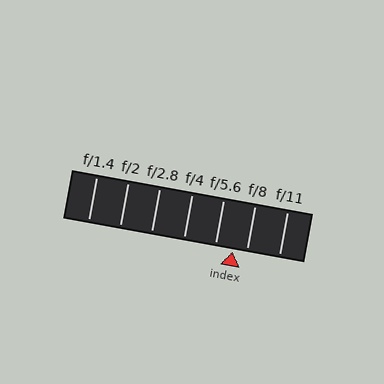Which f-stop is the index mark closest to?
The index mark is closest to f/8.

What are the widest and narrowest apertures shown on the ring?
The widest aperture shown is f/1.4 and the narrowest is f/11.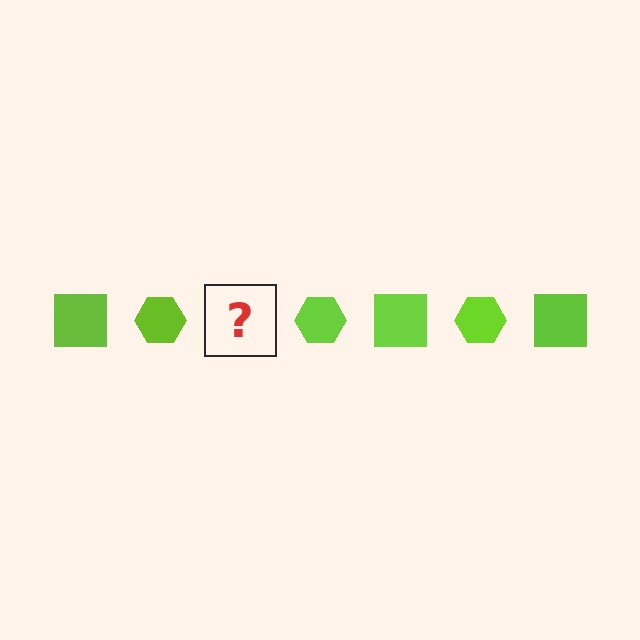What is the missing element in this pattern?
The missing element is a lime square.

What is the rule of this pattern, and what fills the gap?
The rule is that the pattern cycles through square, hexagon shapes in lime. The gap should be filled with a lime square.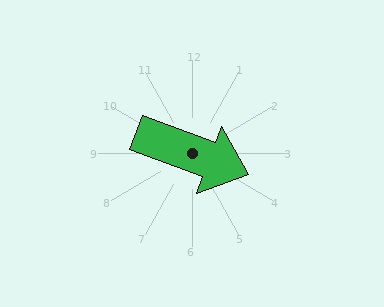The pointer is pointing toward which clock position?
Roughly 4 o'clock.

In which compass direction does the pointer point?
East.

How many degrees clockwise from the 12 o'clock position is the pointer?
Approximately 110 degrees.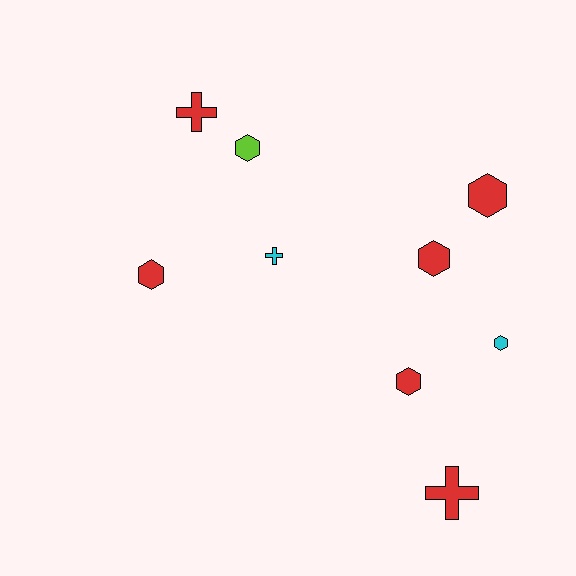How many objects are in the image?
There are 9 objects.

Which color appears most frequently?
Red, with 6 objects.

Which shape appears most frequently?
Hexagon, with 6 objects.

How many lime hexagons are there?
There is 1 lime hexagon.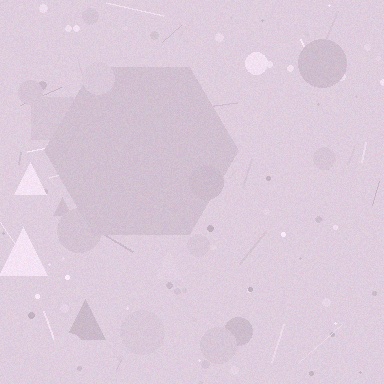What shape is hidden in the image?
A hexagon is hidden in the image.